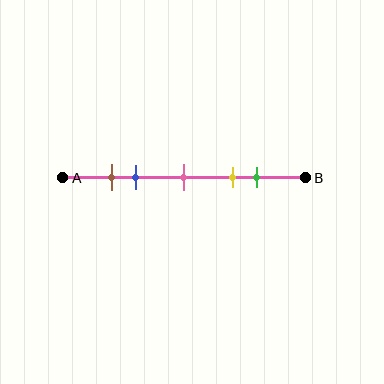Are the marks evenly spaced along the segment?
No, the marks are not evenly spaced.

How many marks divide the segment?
There are 5 marks dividing the segment.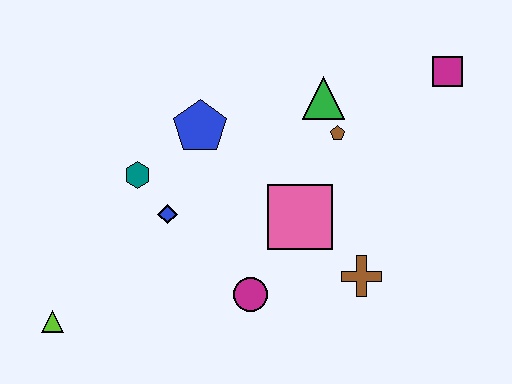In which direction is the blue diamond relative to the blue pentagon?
The blue diamond is below the blue pentagon.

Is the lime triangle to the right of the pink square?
No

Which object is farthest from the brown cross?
The lime triangle is farthest from the brown cross.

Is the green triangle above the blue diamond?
Yes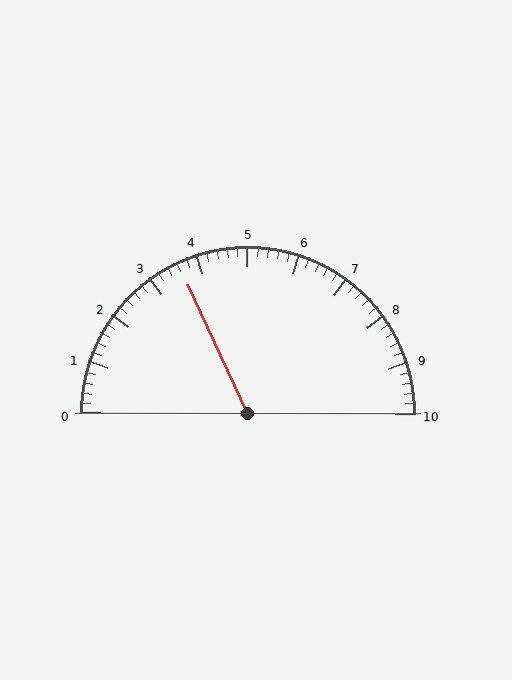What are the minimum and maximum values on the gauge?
The gauge ranges from 0 to 10.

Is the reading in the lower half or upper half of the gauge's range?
The reading is in the lower half of the range (0 to 10).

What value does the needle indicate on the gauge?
The needle indicates approximately 3.6.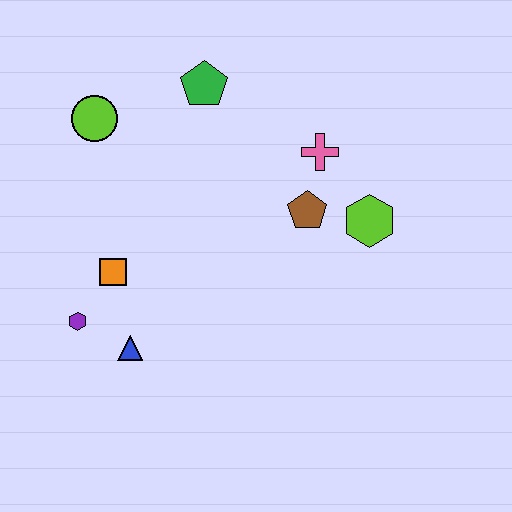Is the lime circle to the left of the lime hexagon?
Yes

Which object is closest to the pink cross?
The brown pentagon is closest to the pink cross.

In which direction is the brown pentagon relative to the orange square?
The brown pentagon is to the right of the orange square.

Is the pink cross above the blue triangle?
Yes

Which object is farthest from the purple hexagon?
The lime hexagon is farthest from the purple hexagon.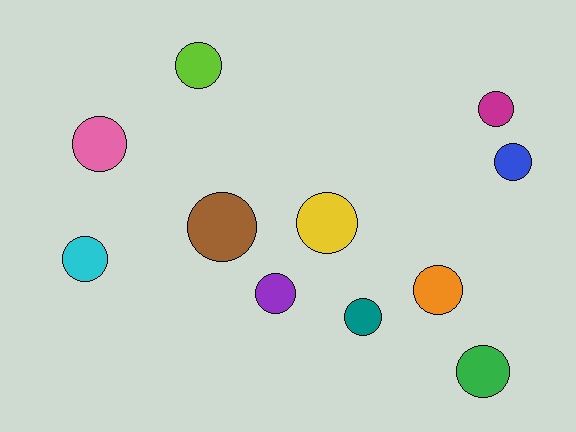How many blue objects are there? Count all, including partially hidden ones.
There is 1 blue object.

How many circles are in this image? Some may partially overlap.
There are 11 circles.